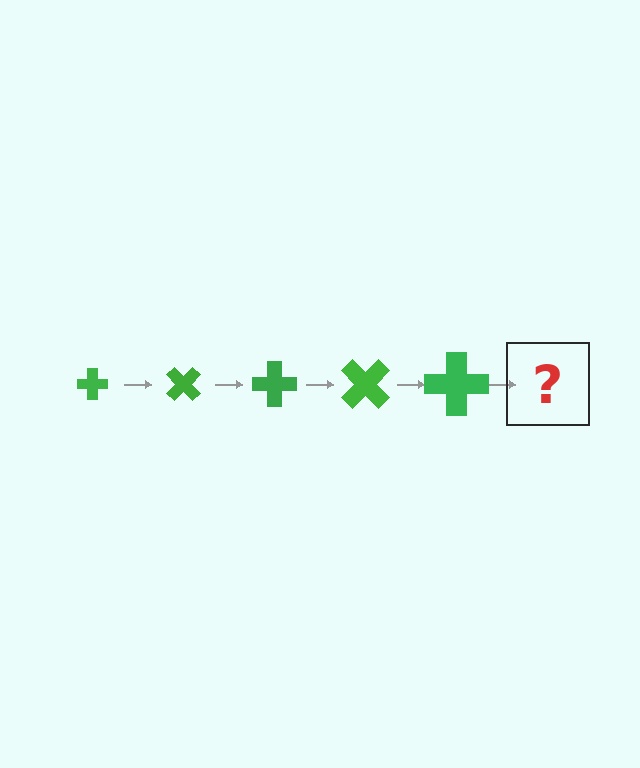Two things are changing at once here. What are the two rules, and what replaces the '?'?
The two rules are that the cross grows larger each step and it rotates 45 degrees each step. The '?' should be a cross, larger than the previous one and rotated 225 degrees from the start.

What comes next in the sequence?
The next element should be a cross, larger than the previous one and rotated 225 degrees from the start.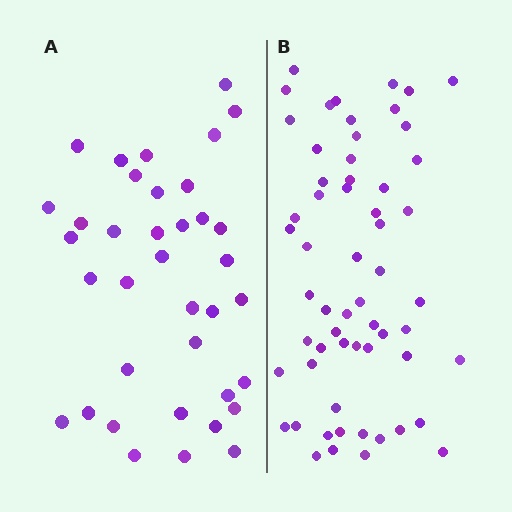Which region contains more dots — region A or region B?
Region B (the right region) has more dots.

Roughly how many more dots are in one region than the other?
Region B has approximately 20 more dots than region A.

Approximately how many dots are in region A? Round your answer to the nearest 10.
About 40 dots. (The exact count is 37, which rounds to 40.)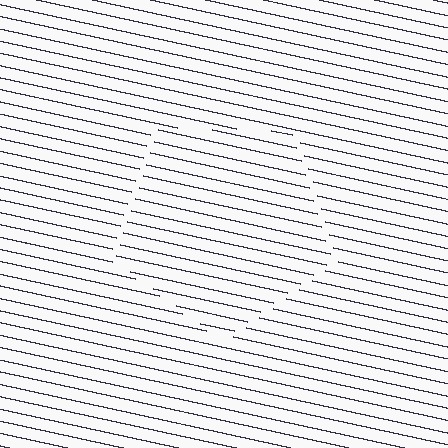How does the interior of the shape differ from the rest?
The interior of the shape contains the same grating, shifted by half a period — the contour is defined by the phase discontinuity where line-ends from the inner and outer gratings abut.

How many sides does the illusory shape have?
5 sides — the line-ends trace a pentagon.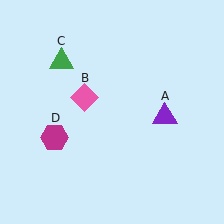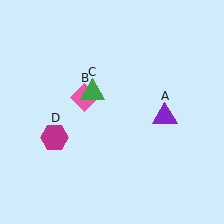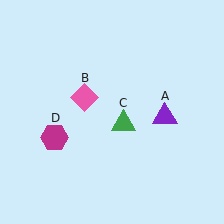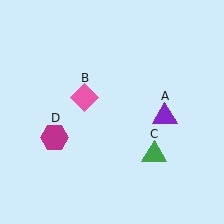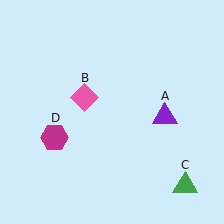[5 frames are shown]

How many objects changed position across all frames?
1 object changed position: green triangle (object C).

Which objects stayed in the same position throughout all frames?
Purple triangle (object A) and pink diamond (object B) and magenta hexagon (object D) remained stationary.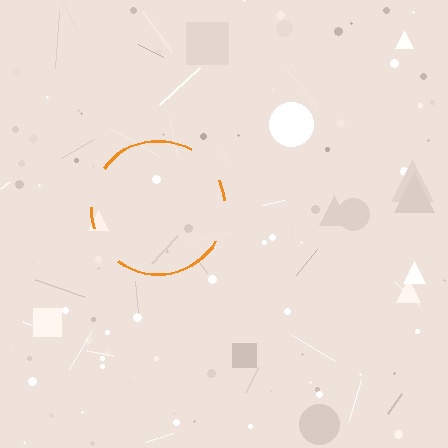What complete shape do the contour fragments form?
The contour fragments form a circle.